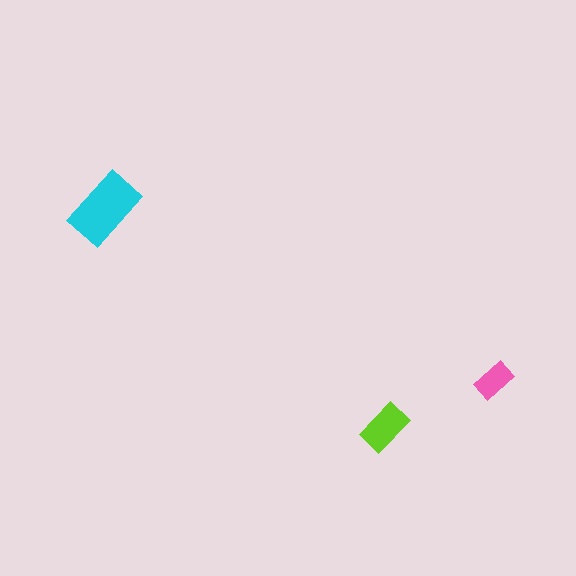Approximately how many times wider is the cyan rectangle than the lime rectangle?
About 1.5 times wider.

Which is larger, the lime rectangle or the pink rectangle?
The lime one.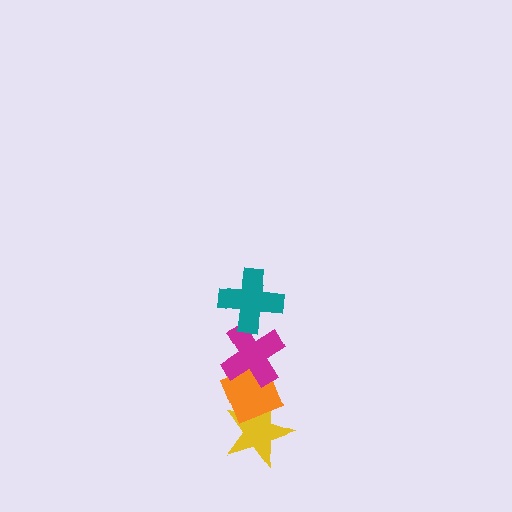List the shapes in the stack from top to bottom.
From top to bottom: the teal cross, the magenta cross, the orange diamond, the yellow star.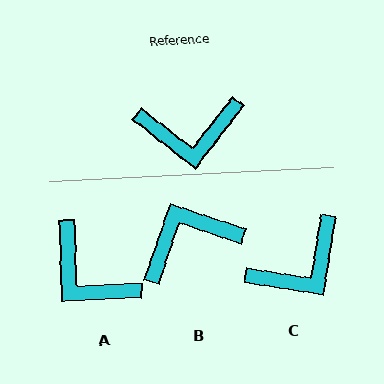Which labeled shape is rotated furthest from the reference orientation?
B, about 161 degrees away.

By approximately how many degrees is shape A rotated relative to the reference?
Approximately 50 degrees clockwise.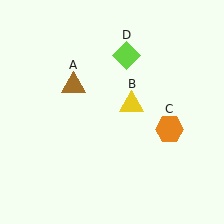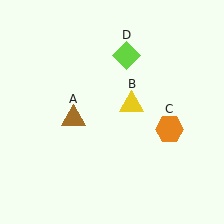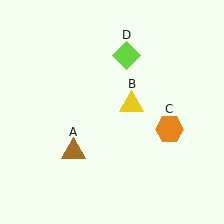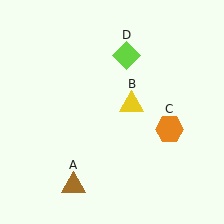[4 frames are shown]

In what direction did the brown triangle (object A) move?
The brown triangle (object A) moved down.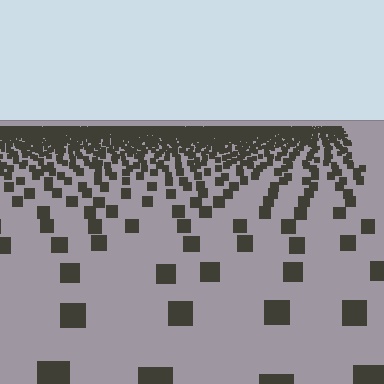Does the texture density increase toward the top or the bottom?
Density increases toward the top.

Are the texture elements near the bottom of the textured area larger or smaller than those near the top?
Larger. Near the bottom, elements are closer to the viewer and appear at a bigger on-screen size.